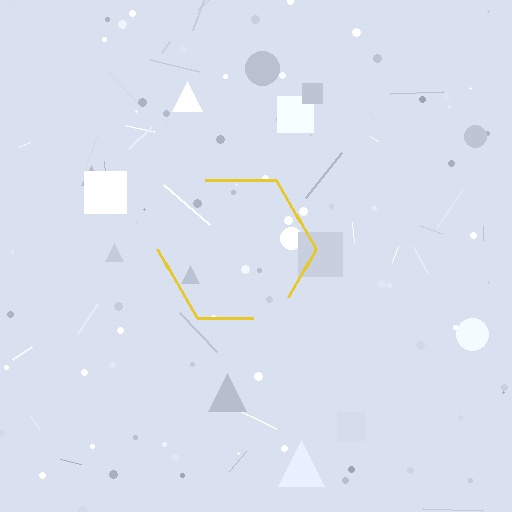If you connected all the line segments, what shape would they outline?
They would outline a hexagon.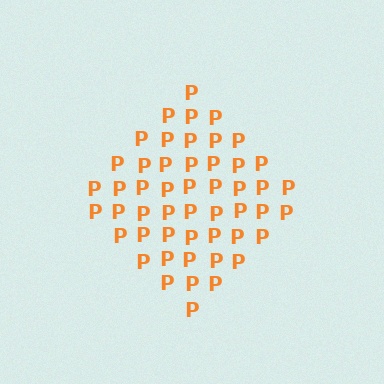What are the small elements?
The small elements are letter P's.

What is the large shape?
The large shape is a diamond.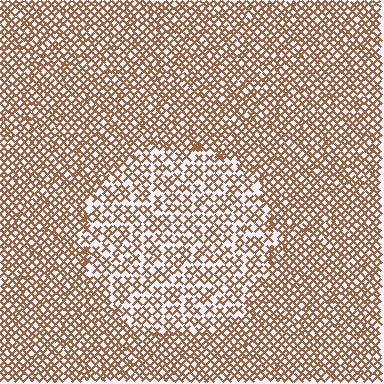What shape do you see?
I see a circle.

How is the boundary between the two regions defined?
The boundary is defined by a change in element density (approximately 1.6x ratio). All elements are the same color, size, and shape.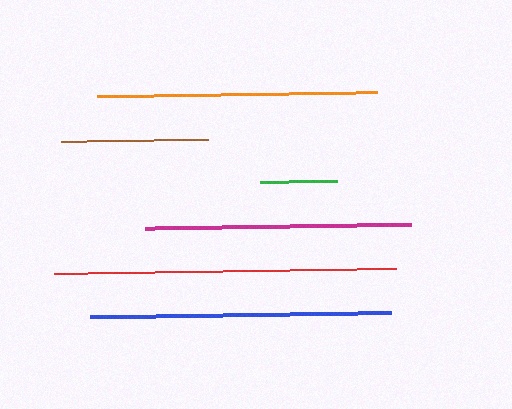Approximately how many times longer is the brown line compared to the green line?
The brown line is approximately 1.9 times the length of the green line.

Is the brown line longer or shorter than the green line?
The brown line is longer than the green line.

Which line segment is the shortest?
The green line is the shortest at approximately 76 pixels.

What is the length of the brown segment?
The brown segment is approximately 147 pixels long.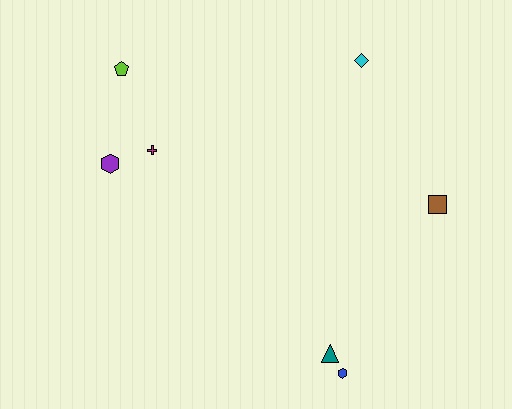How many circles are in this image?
There are no circles.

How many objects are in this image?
There are 7 objects.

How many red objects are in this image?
There are no red objects.